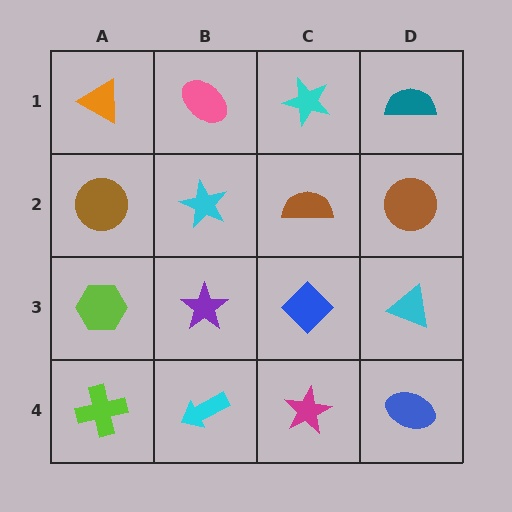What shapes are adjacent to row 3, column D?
A brown circle (row 2, column D), a blue ellipse (row 4, column D), a blue diamond (row 3, column C).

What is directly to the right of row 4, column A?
A cyan arrow.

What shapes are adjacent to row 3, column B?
A cyan star (row 2, column B), a cyan arrow (row 4, column B), a lime hexagon (row 3, column A), a blue diamond (row 3, column C).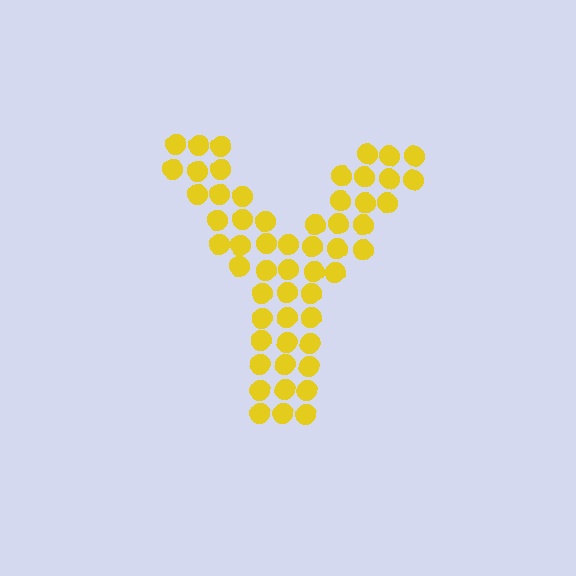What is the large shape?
The large shape is the letter Y.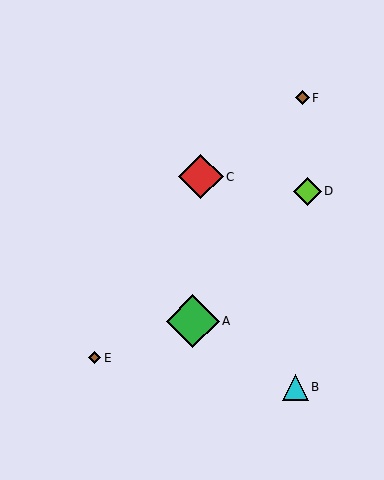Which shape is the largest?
The green diamond (labeled A) is the largest.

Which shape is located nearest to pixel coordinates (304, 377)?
The cyan triangle (labeled B) at (295, 387) is nearest to that location.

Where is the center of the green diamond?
The center of the green diamond is at (193, 321).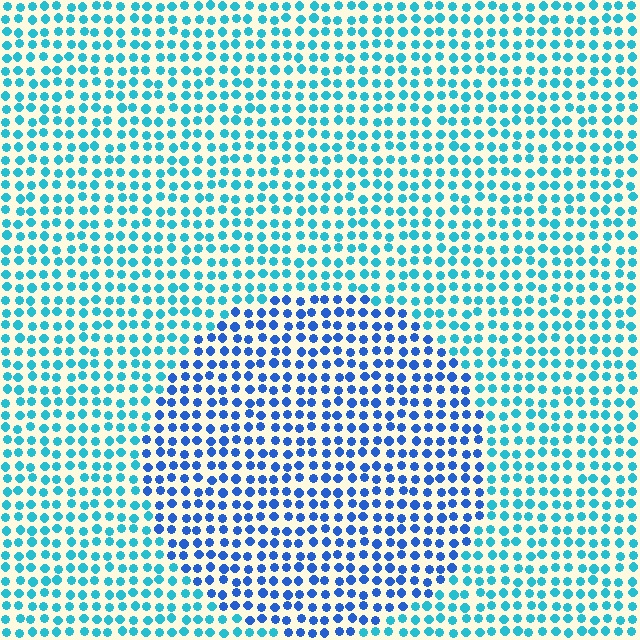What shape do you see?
I see a circle.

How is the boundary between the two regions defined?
The boundary is defined purely by a slight shift in hue (about 34 degrees). Spacing, size, and orientation are identical on both sides.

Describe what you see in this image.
The image is filled with small cyan elements in a uniform arrangement. A circle-shaped region is visible where the elements are tinted to a slightly different hue, forming a subtle color boundary.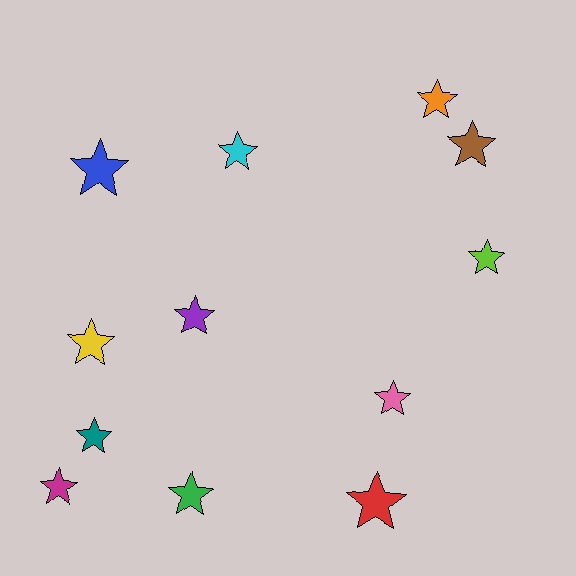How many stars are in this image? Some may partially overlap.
There are 12 stars.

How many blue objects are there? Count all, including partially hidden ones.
There is 1 blue object.